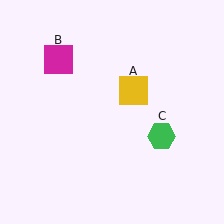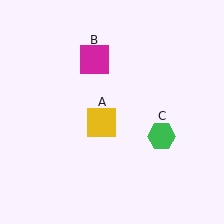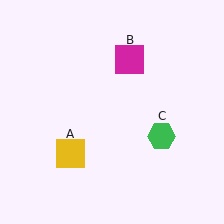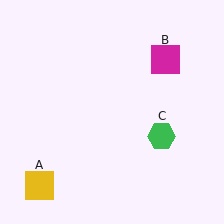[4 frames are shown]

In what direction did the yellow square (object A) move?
The yellow square (object A) moved down and to the left.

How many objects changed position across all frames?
2 objects changed position: yellow square (object A), magenta square (object B).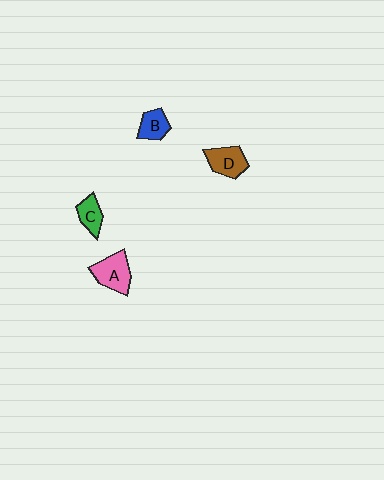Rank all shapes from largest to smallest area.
From largest to smallest: A (pink), D (brown), B (blue), C (green).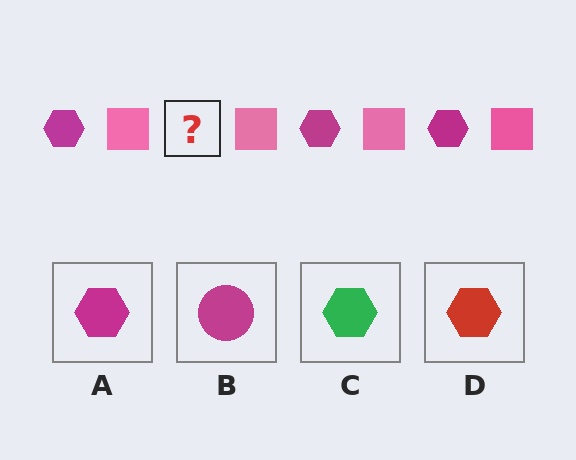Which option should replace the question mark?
Option A.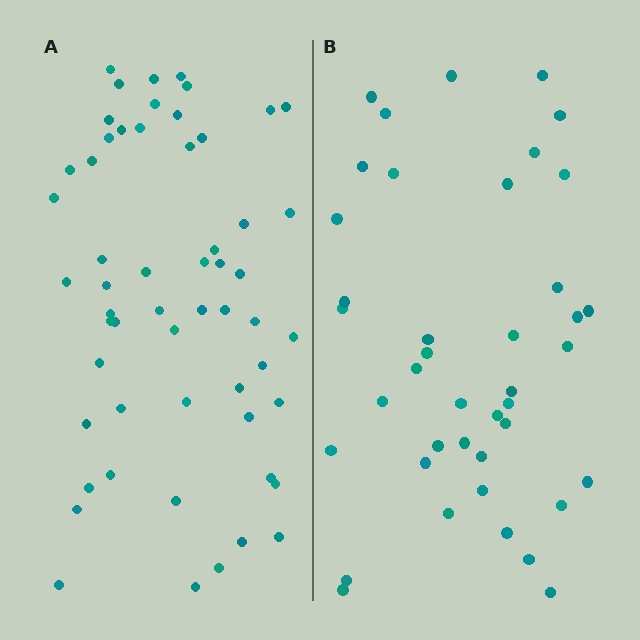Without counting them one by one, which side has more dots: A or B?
Region A (the left region) has more dots.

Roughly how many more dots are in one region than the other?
Region A has approximately 15 more dots than region B.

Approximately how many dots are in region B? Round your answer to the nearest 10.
About 40 dots. (The exact count is 41, which rounds to 40.)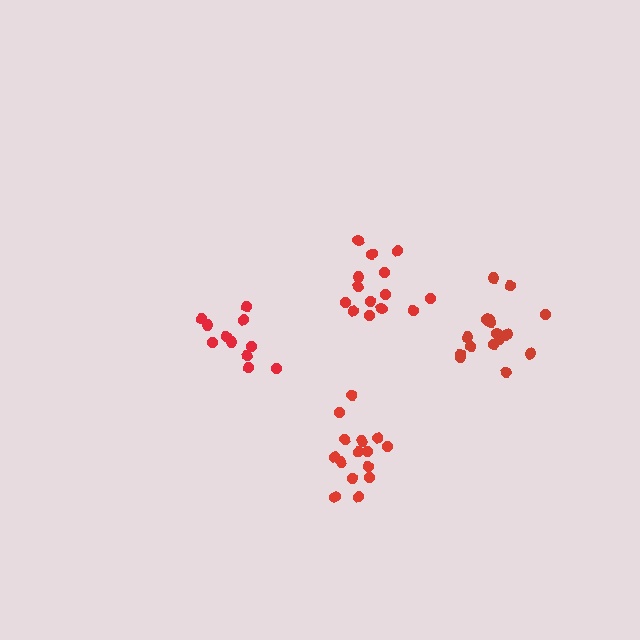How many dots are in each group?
Group 1: 14 dots, Group 2: 15 dots, Group 3: 16 dots, Group 4: 11 dots (56 total).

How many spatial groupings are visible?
There are 4 spatial groupings.